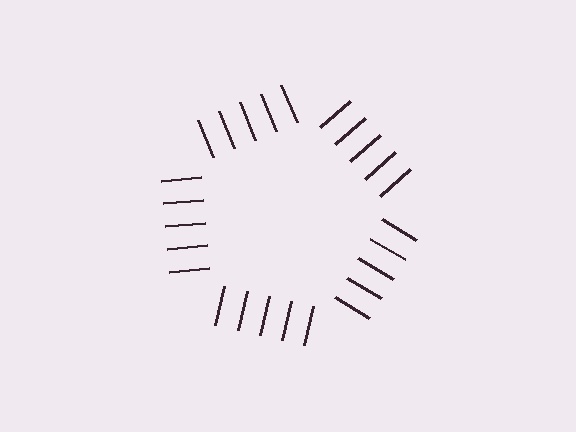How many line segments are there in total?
25 — 5 along each of the 5 edges.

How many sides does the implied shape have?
5 sides — the line-ends trace a pentagon.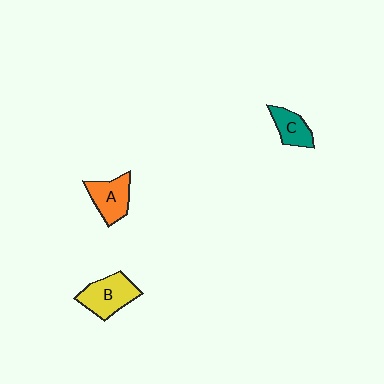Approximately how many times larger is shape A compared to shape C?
Approximately 1.3 times.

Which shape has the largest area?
Shape B (yellow).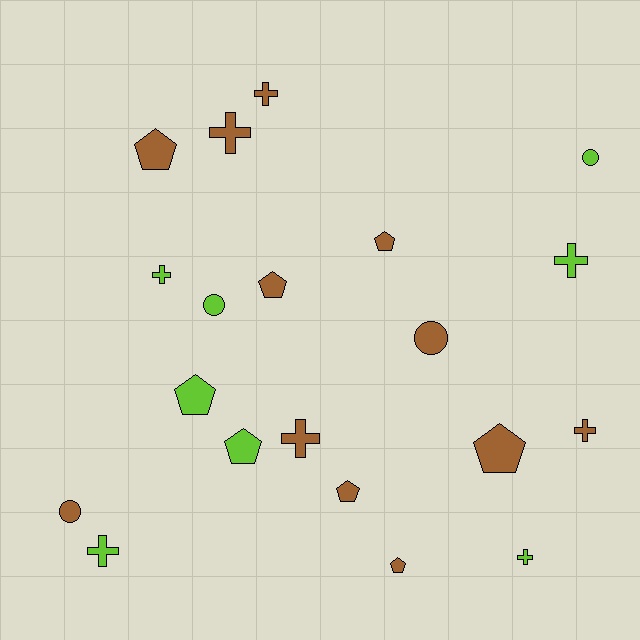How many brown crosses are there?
There are 4 brown crosses.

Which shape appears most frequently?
Pentagon, with 8 objects.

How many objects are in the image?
There are 20 objects.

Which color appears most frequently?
Brown, with 12 objects.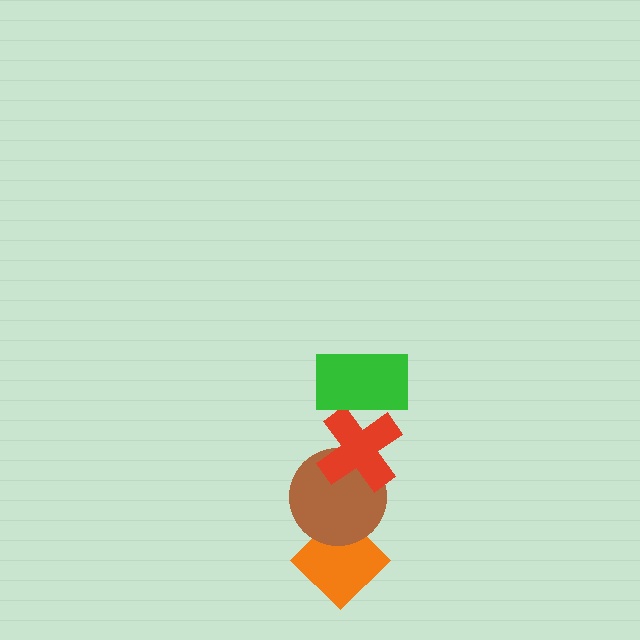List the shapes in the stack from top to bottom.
From top to bottom: the green rectangle, the red cross, the brown circle, the orange diamond.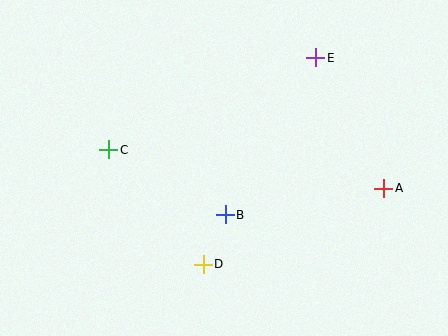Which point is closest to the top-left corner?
Point C is closest to the top-left corner.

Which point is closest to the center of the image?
Point B at (225, 215) is closest to the center.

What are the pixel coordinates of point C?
Point C is at (109, 150).